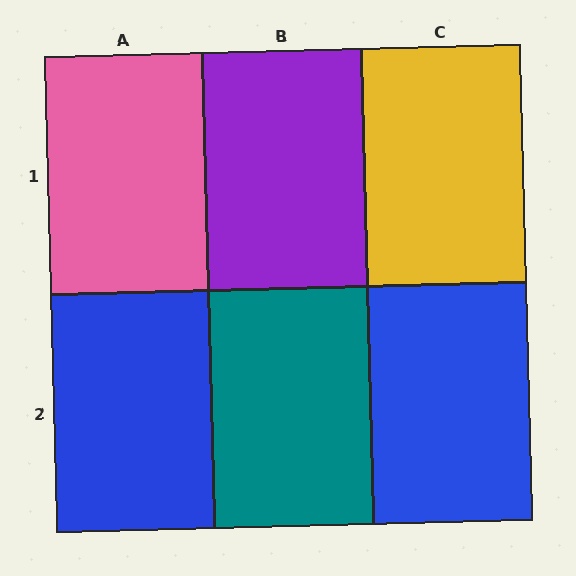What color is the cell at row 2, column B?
Teal.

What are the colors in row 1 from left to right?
Pink, purple, yellow.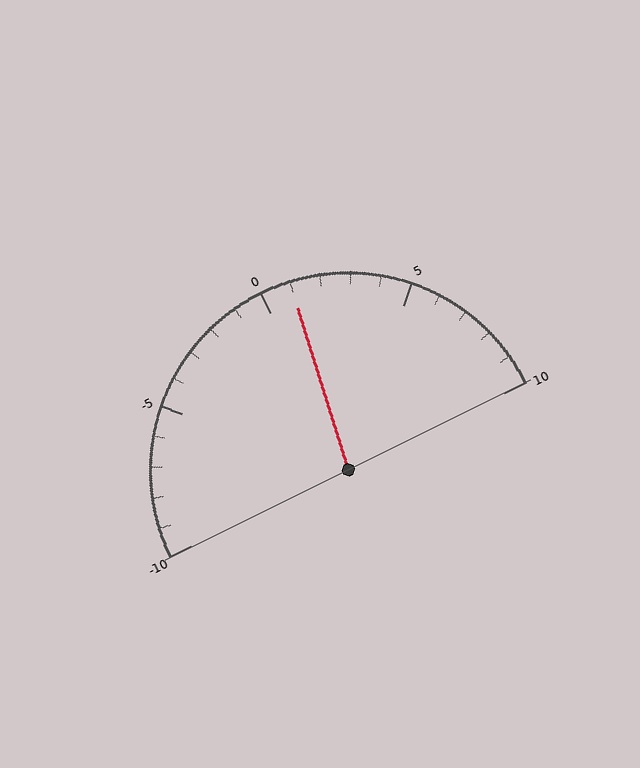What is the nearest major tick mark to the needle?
The nearest major tick mark is 0.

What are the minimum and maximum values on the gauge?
The gauge ranges from -10 to 10.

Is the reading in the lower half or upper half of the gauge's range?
The reading is in the upper half of the range (-10 to 10).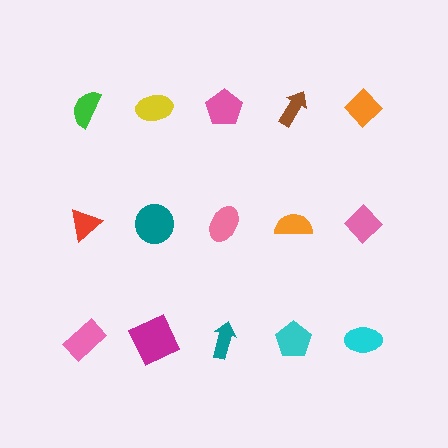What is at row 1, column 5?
An orange diamond.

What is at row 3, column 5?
A cyan ellipse.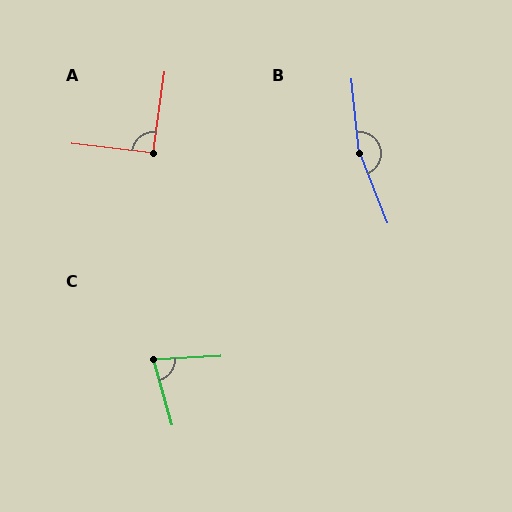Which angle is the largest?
B, at approximately 164 degrees.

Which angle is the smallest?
C, at approximately 77 degrees.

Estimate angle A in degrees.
Approximately 92 degrees.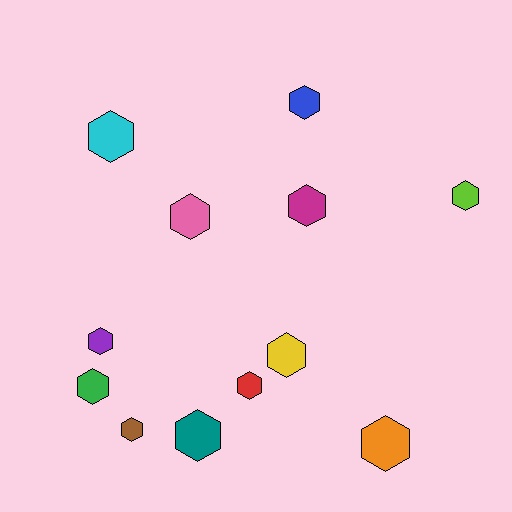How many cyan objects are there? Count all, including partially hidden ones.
There is 1 cyan object.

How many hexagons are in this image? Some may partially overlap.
There are 12 hexagons.